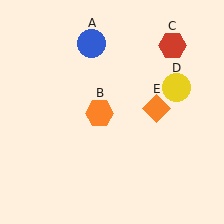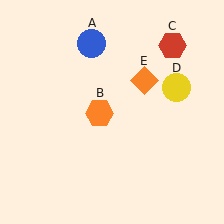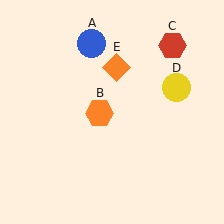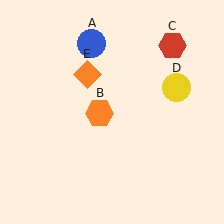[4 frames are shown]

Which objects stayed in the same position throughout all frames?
Blue circle (object A) and orange hexagon (object B) and red hexagon (object C) and yellow circle (object D) remained stationary.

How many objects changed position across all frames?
1 object changed position: orange diamond (object E).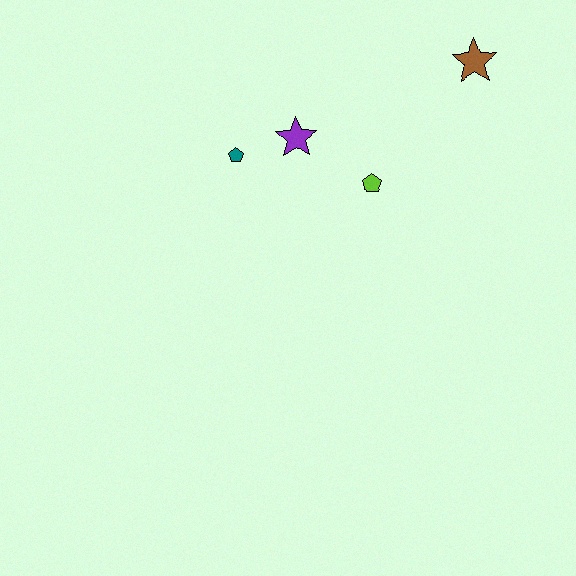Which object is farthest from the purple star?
The brown star is farthest from the purple star.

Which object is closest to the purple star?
The teal pentagon is closest to the purple star.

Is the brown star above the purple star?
Yes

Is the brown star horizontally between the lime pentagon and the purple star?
No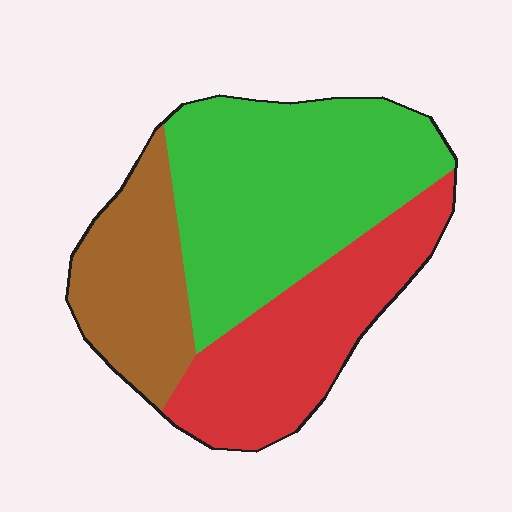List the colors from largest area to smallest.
From largest to smallest: green, red, brown.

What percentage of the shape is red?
Red covers around 30% of the shape.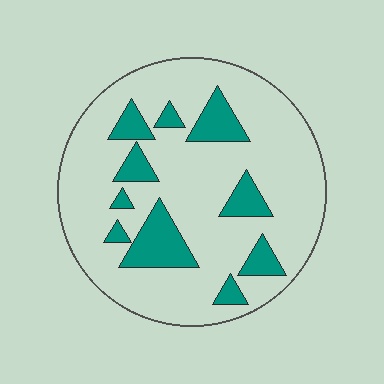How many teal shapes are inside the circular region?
10.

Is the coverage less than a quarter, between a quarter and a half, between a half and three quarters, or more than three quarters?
Less than a quarter.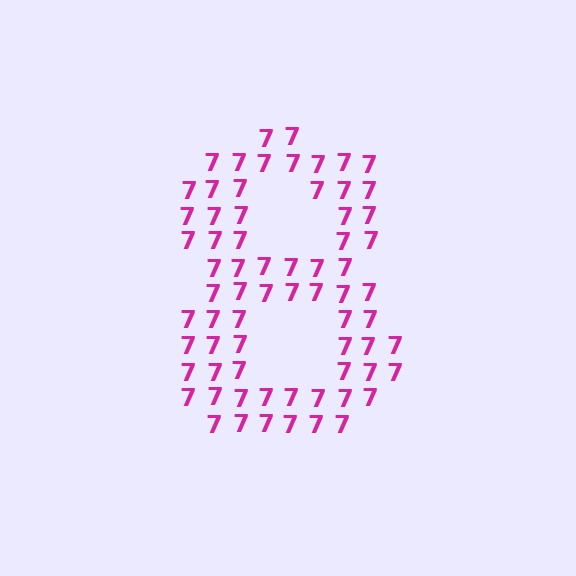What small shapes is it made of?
It is made of small digit 7's.